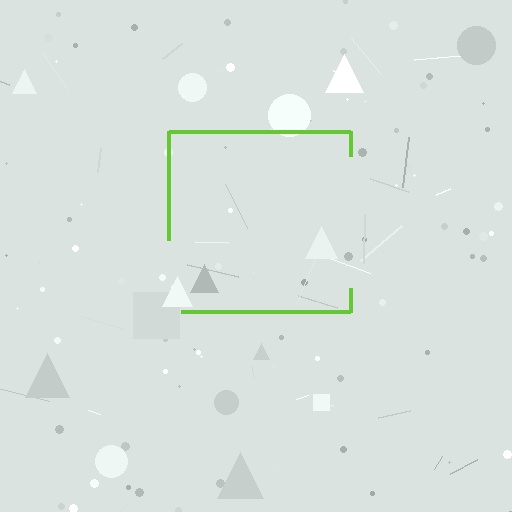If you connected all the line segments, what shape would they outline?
They would outline a square.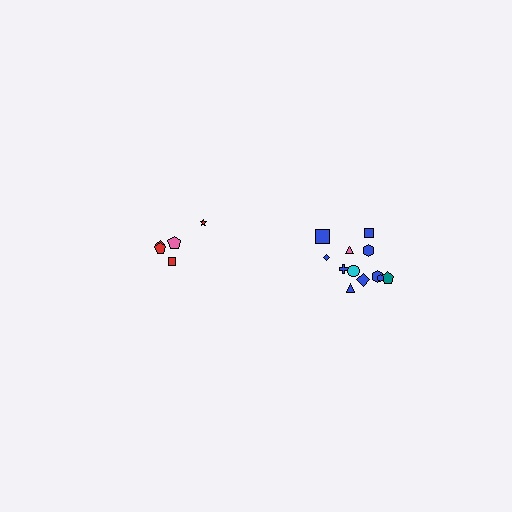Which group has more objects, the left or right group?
The right group.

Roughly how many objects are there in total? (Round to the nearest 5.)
Roughly 15 objects in total.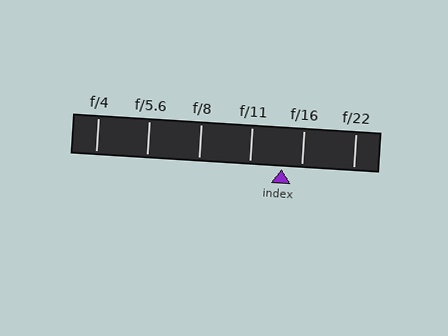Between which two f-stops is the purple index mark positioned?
The index mark is between f/11 and f/16.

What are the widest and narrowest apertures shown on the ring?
The widest aperture shown is f/4 and the narrowest is f/22.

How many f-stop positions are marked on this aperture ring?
There are 6 f-stop positions marked.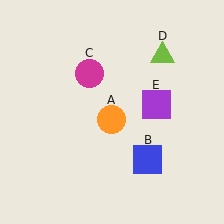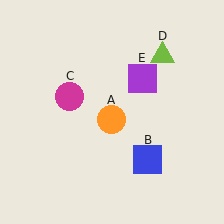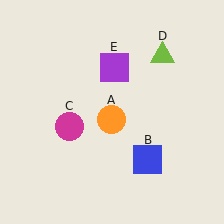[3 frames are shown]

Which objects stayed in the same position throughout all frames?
Orange circle (object A) and blue square (object B) and lime triangle (object D) remained stationary.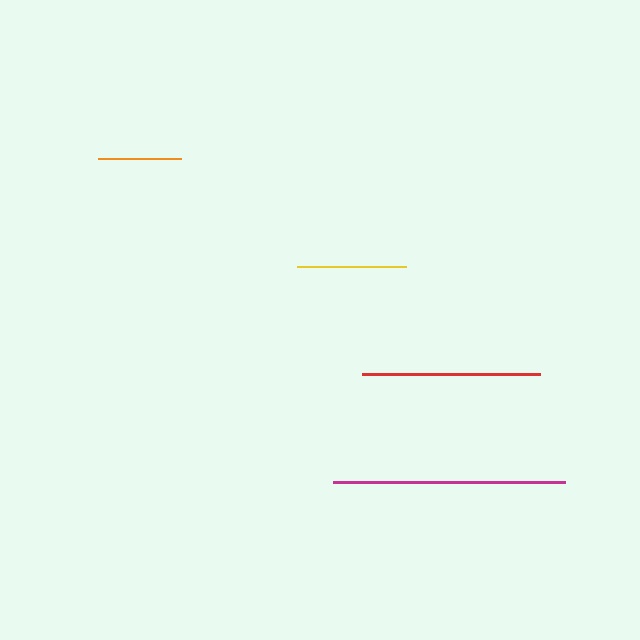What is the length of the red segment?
The red segment is approximately 178 pixels long.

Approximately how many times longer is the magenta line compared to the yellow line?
The magenta line is approximately 2.1 times the length of the yellow line.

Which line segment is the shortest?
The orange line is the shortest at approximately 83 pixels.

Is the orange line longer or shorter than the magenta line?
The magenta line is longer than the orange line.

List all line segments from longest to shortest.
From longest to shortest: magenta, red, yellow, orange.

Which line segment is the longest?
The magenta line is the longest at approximately 232 pixels.